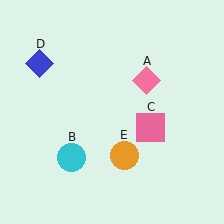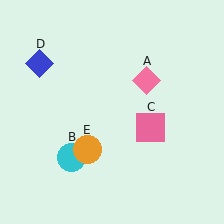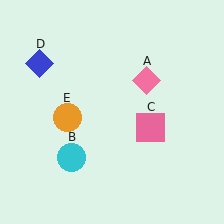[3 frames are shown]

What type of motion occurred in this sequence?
The orange circle (object E) rotated clockwise around the center of the scene.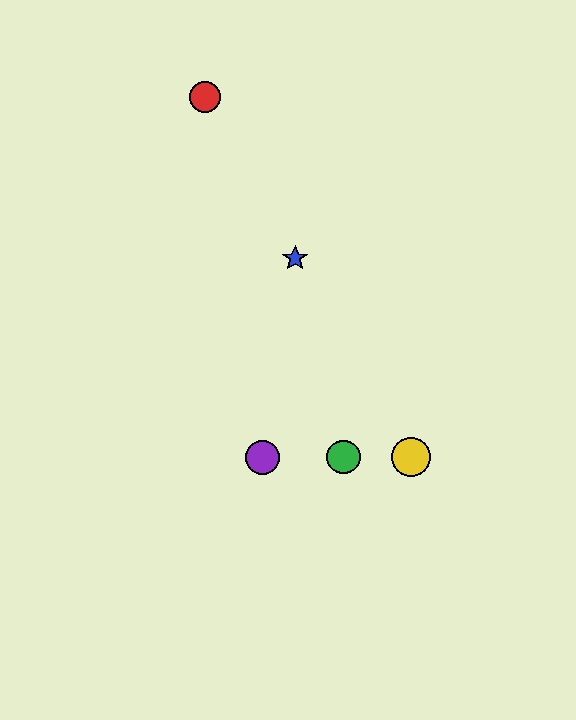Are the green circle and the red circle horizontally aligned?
No, the green circle is at y≈457 and the red circle is at y≈97.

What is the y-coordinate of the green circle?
The green circle is at y≈457.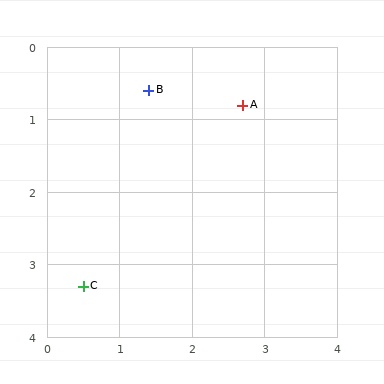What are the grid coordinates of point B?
Point B is at approximately (1.4, 0.6).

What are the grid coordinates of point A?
Point A is at approximately (2.7, 0.8).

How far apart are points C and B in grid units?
Points C and B are about 2.8 grid units apart.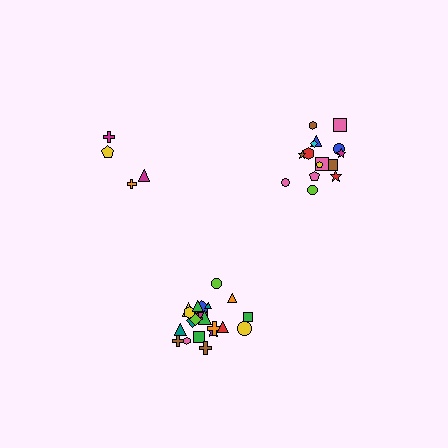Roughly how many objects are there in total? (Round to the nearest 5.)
Roughly 40 objects in total.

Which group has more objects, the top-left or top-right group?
The top-right group.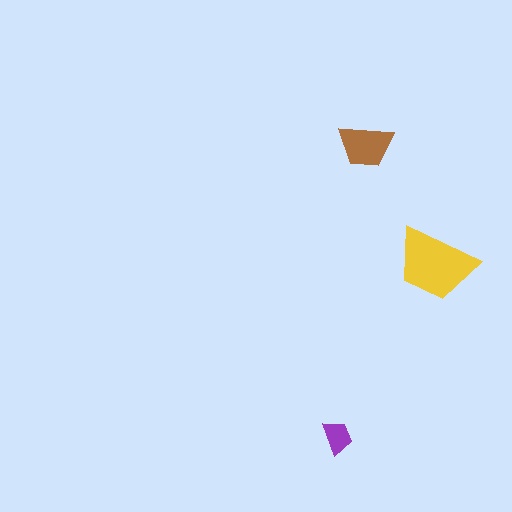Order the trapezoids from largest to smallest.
the yellow one, the brown one, the purple one.